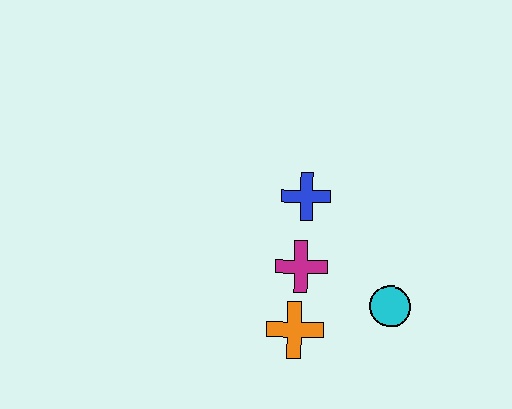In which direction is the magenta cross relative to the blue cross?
The magenta cross is below the blue cross.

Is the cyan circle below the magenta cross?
Yes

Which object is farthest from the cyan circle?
The blue cross is farthest from the cyan circle.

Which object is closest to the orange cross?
The magenta cross is closest to the orange cross.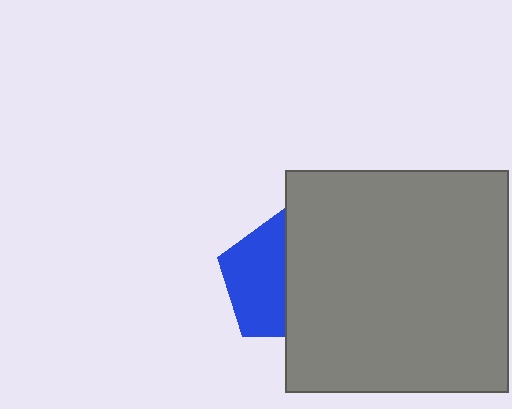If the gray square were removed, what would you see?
You would see the complete blue pentagon.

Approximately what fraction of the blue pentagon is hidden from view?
Roughly 49% of the blue pentagon is hidden behind the gray square.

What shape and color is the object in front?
The object in front is a gray square.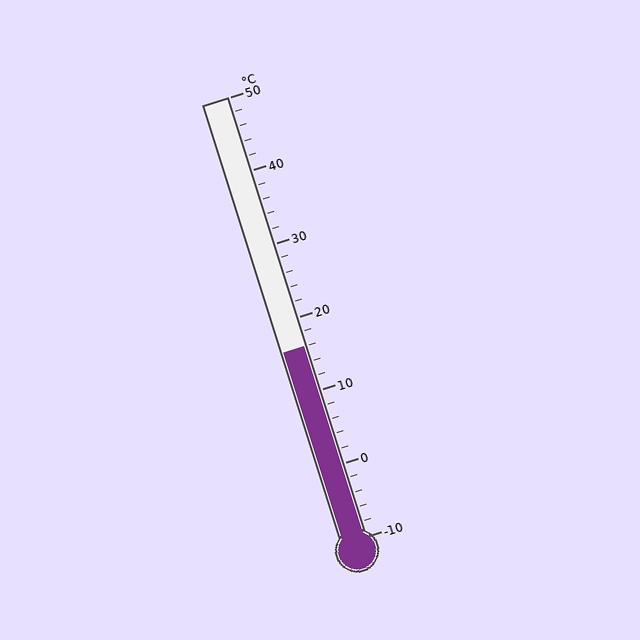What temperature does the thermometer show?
The thermometer shows approximately 16°C.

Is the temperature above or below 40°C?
The temperature is below 40°C.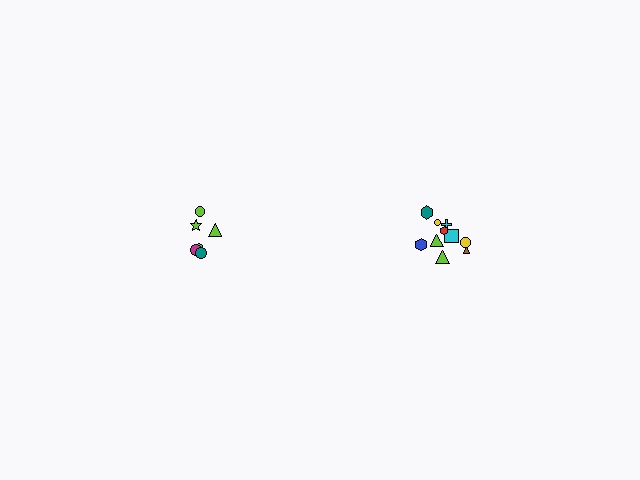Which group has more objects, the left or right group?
The right group.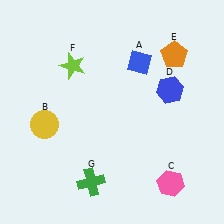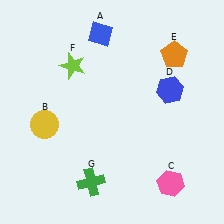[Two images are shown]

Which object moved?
The blue diamond (A) moved left.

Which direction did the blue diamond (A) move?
The blue diamond (A) moved left.